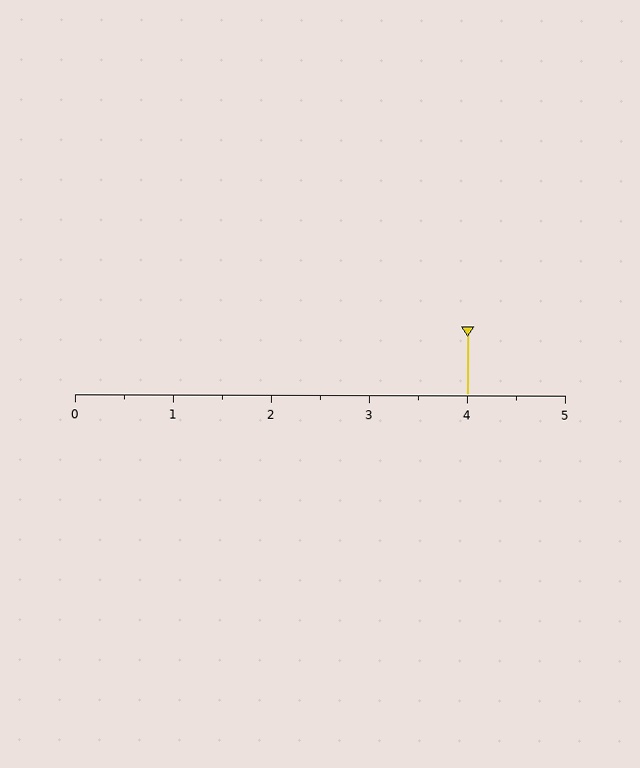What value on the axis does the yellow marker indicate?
The marker indicates approximately 4.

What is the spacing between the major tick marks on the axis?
The major ticks are spaced 1 apart.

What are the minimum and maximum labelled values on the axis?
The axis runs from 0 to 5.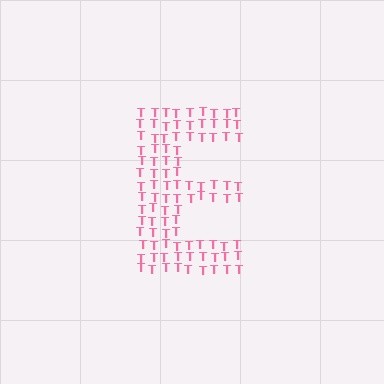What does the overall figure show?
The overall figure shows the letter E.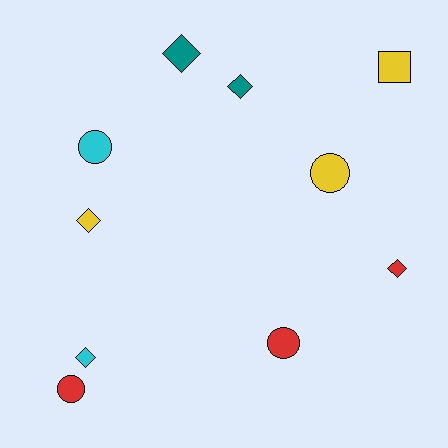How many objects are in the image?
There are 10 objects.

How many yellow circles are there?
There is 1 yellow circle.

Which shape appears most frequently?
Diamond, with 5 objects.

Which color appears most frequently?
Yellow, with 3 objects.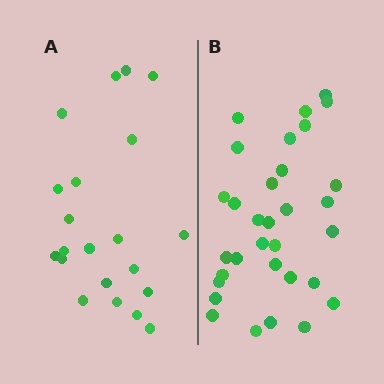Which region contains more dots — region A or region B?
Region B (the right region) has more dots.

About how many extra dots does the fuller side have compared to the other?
Region B has roughly 12 or so more dots than region A.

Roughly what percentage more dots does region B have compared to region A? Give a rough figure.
About 50% more.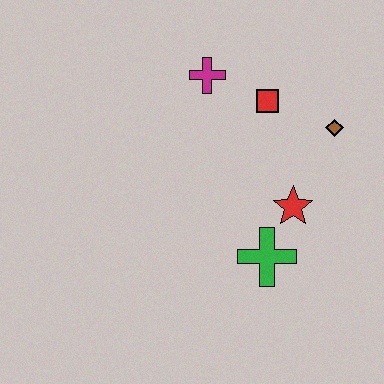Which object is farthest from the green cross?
The magenta cross is farthest from the green cross.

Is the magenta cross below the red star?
No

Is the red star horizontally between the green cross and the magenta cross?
No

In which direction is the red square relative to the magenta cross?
The red square is to the right of the magenta cross.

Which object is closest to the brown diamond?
The red square is closest to the brown diamond.